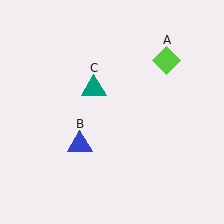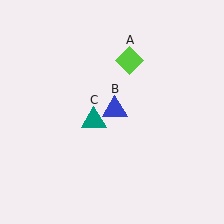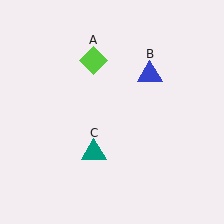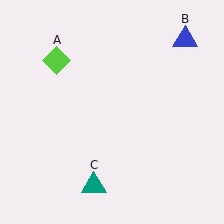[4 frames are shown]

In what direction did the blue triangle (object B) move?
The blue triangle (object B) moved up and to the right.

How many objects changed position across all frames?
3 objects changed position: lime diamond (object A), blue triangle (object B), teal triangle (object C).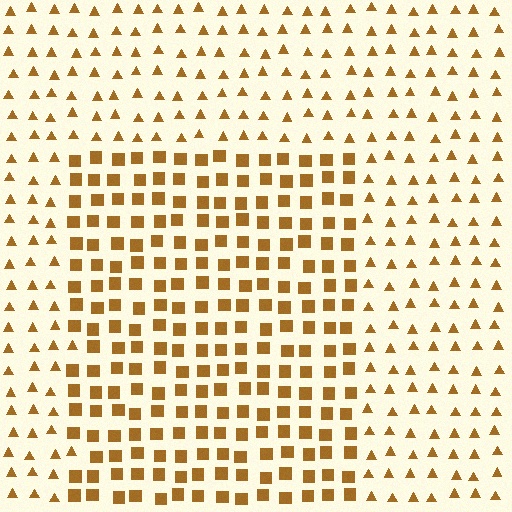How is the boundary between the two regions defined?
The boundary is defined by a change in element shape: squares inside vs. triangles outside. All elements share the same color and spacing.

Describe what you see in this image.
The image is filled with small brown elements arranged in a uniform grid. A rectangle-shaped region contains squares, while the surrounding area contains triangles. The boundary is defined purely by the change in element shape.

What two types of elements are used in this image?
The image uses squares inside the rectangle region and triangles outside it.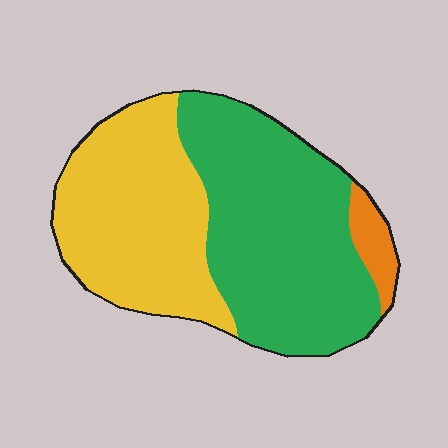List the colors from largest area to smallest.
From largest to smallest: green, yellow, orange.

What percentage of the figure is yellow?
Yellow takes up about two fifths (2/5) of the figure.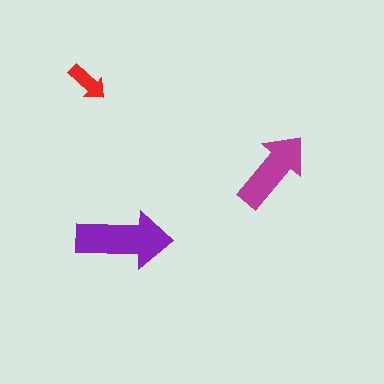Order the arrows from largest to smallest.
the purple one, the magenta one, the red one.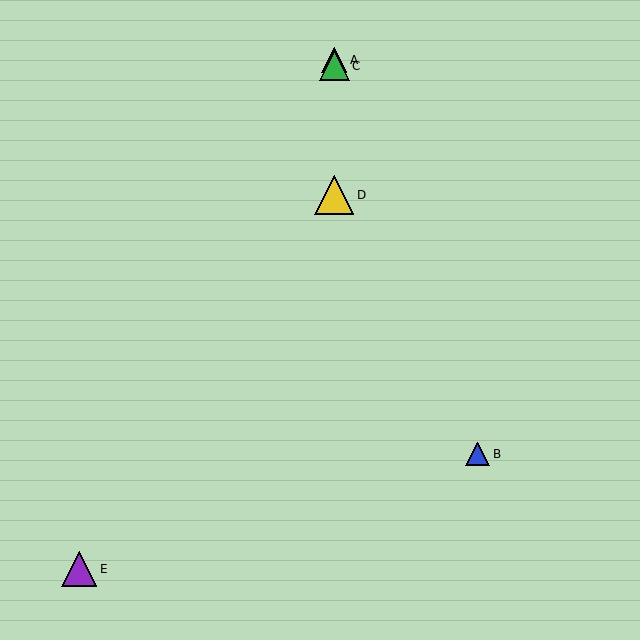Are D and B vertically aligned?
No, D is at x≈334 and B is at x≈478.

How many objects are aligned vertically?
3 objects (A, C, D) are aligned vertically.